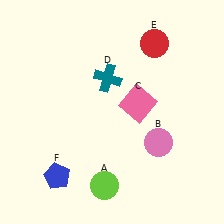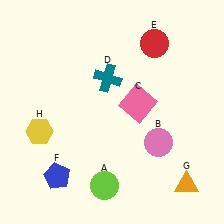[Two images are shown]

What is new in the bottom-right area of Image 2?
An orange triangle (G) was added in the bottom-right area of Image 2.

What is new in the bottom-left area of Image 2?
A yellow hexagon (H) was added in the bottom-left area of Image 2.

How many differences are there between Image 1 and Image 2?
There are 2 differences between the two images.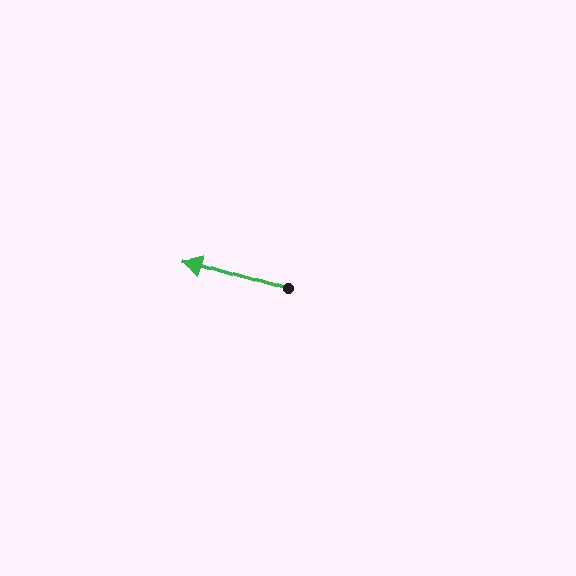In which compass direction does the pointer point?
West.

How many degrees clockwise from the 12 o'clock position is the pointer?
Approximately 287 degrees.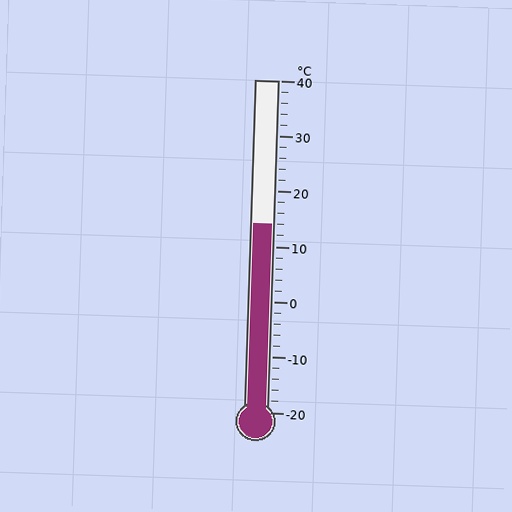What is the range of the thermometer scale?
The thermometer scale ranges from -20°C to 40°C.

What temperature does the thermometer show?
The thermometer shows approximately 14°C.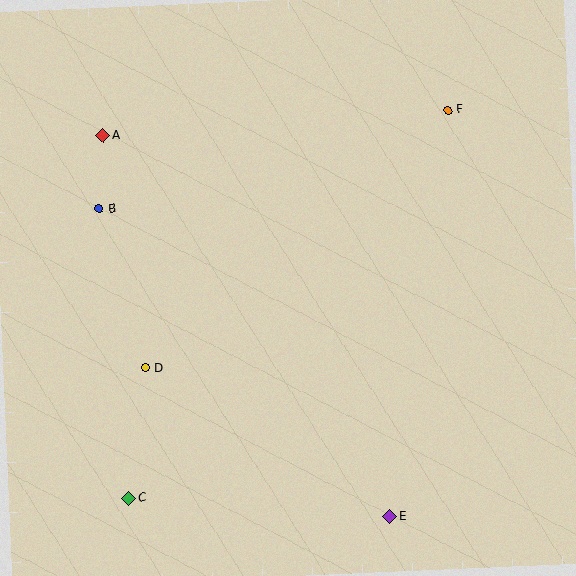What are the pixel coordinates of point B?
Point B is at (99, 209).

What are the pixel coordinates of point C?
Point C is at (129, 498).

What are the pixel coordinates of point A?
Point A is at (103, 136).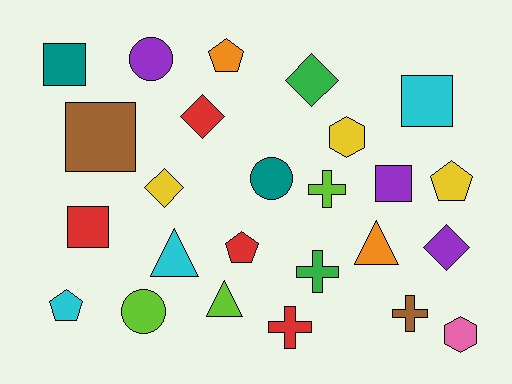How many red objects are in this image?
There are 4 red objects.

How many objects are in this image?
There are 25 objects.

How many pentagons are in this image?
There are 4 pentagons.